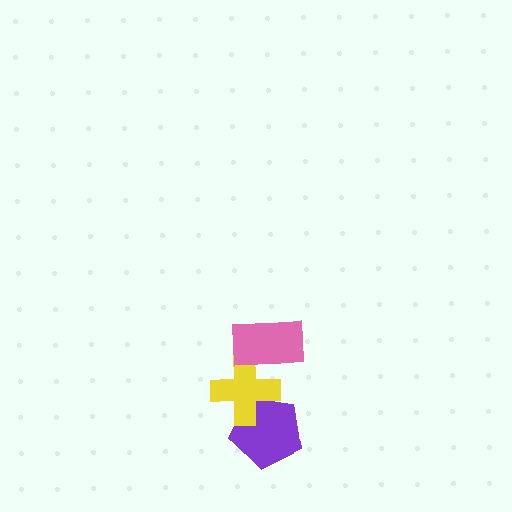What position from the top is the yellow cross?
The yellow cross is 2nd from the top.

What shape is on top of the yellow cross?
The pink rectangle is on top of the yellow cross.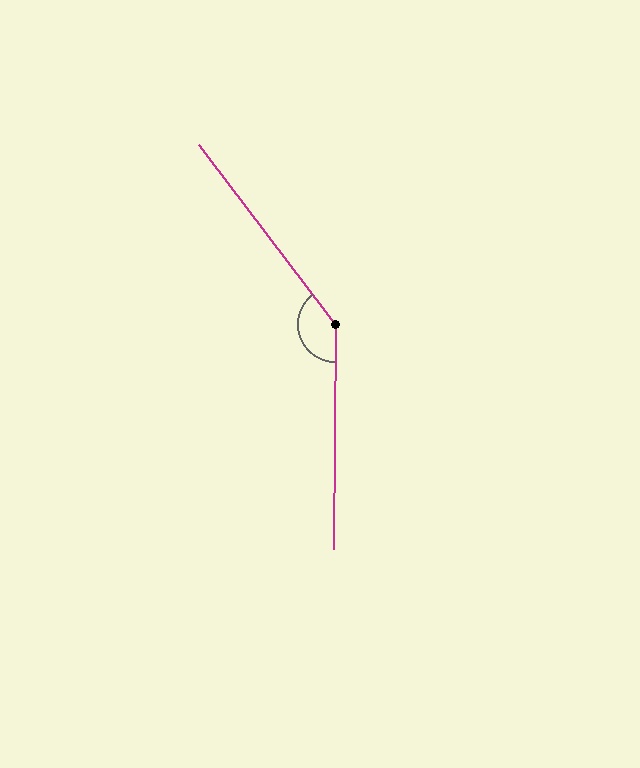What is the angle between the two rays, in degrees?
Approximately 142 degrees.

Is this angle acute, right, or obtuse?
It is obtuse.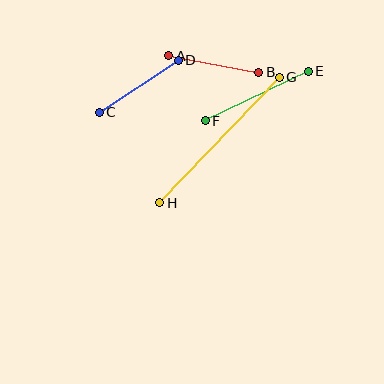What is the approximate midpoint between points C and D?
The midpoint is at approximately (139, 86) pixels.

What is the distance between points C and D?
The distance is approximately 94 pixels.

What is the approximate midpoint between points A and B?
The midpoint is at approximately (214, 64) pixels.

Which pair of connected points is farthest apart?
Points G and H are farthest apart.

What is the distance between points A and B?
The distance is approximately 92 pixels.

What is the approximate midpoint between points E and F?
The midpoint is at approximately (257, 96) pixels.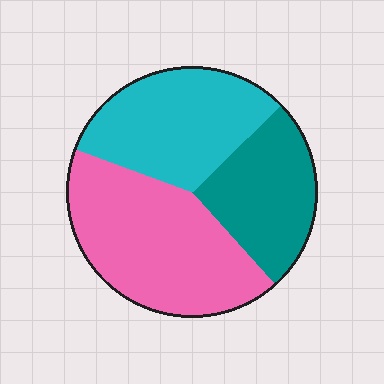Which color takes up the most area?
Pink, at roughly 40%.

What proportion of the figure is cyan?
Cyan takes up about one third (1/3) of the figure.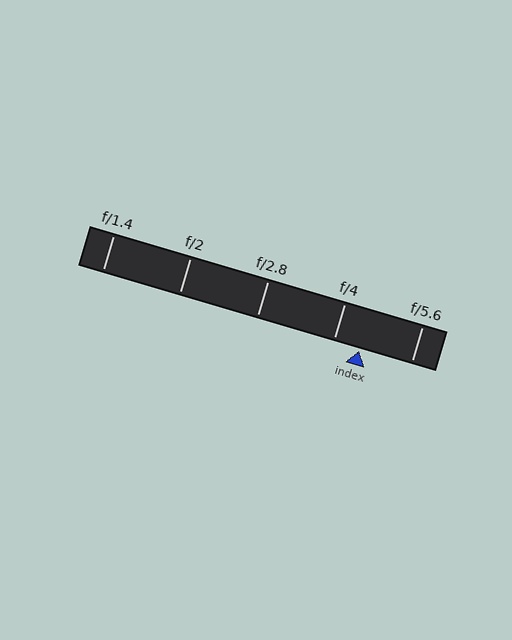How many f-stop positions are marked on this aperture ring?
There are 5 f-stop positions marked.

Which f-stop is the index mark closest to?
The index mark is closest to f/4.